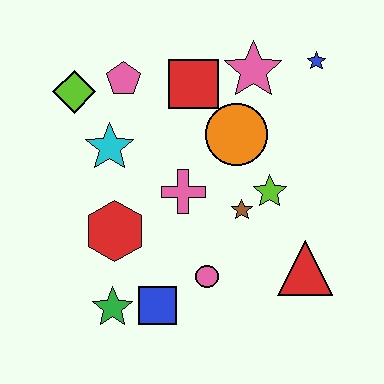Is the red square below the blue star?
Yes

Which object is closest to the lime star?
The brown star is closest to the lime star.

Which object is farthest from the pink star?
The green star is farthest from the pink star.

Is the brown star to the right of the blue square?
Yes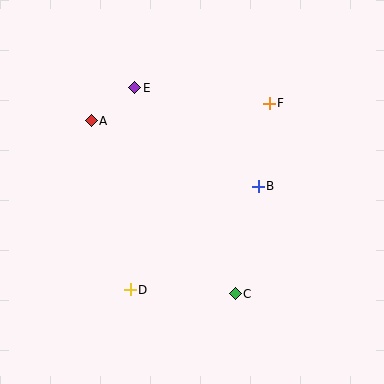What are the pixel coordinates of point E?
Point E is at (135, 88).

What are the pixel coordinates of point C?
Point C is at (235, 294).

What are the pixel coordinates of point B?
Point B is at (258, 186).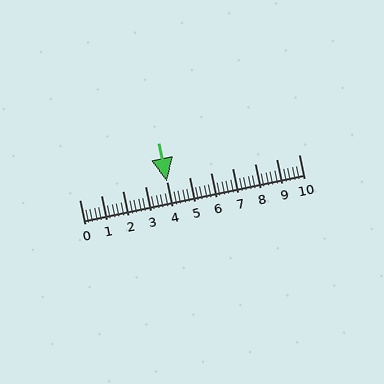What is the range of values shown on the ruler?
The ruler shows values from 0 to 10.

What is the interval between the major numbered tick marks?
The major tick marks are spaced 1 units apart.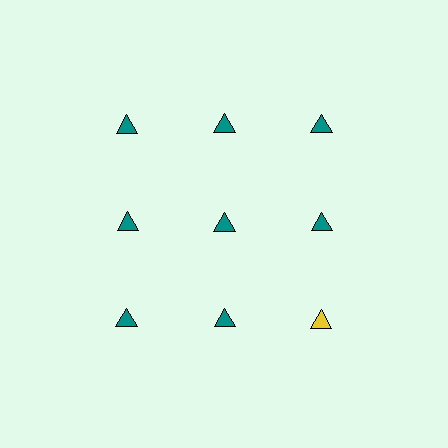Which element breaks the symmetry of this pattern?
The yellow triangle in the third row, center column breaks the symmetry. All other shapes are teal triangles.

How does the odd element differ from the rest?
It has a different color: yellow instead of teal.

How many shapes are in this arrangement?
There are 9 shapes arranged in a grid pattern.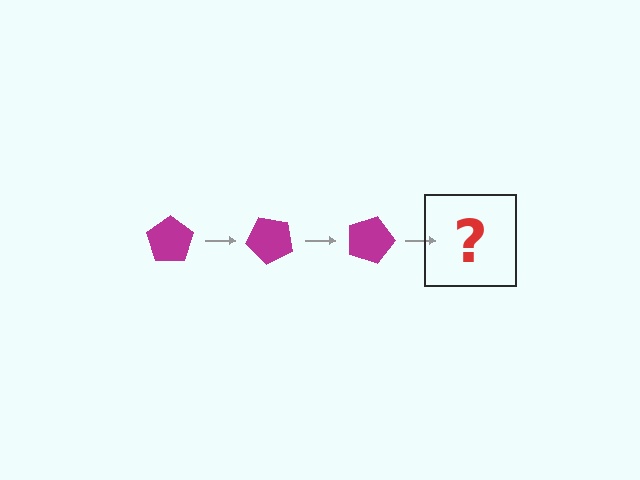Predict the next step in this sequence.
The next step is a magenta pentagon rotated 135 degrees.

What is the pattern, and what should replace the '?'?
The pattern is that the pentagon rotates 45 degrees each step. The '?' should be a magenta pentagon rotated 135 degrees.